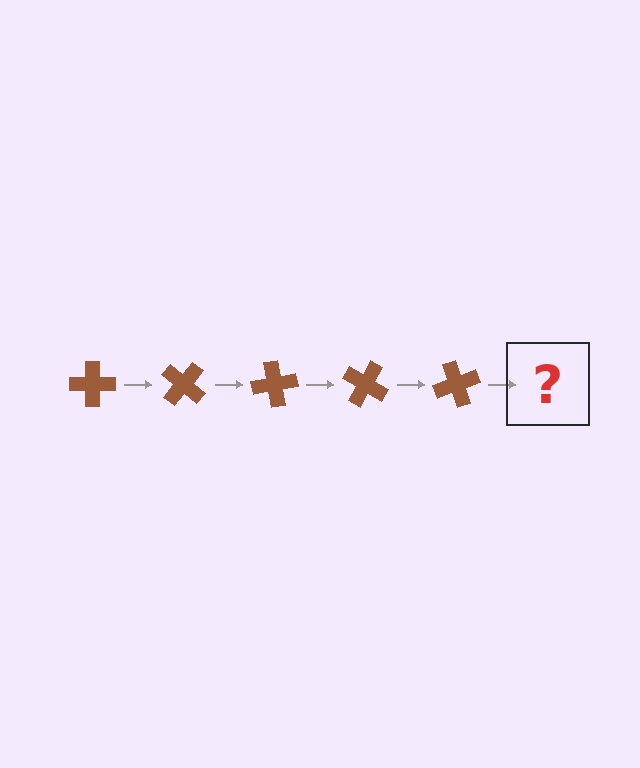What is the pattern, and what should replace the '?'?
The pattern is that the cross rotates 40 degrees each step. The '?' should be a brown cross rotated 200 degrees.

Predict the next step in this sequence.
The next step is a brown cross rotated 200 degrees.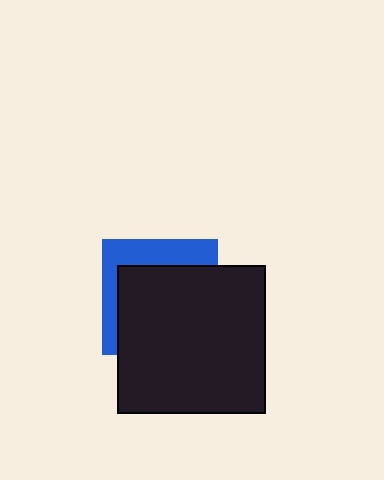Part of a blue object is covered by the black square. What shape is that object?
It is a square.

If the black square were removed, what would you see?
You would see the complete blue square.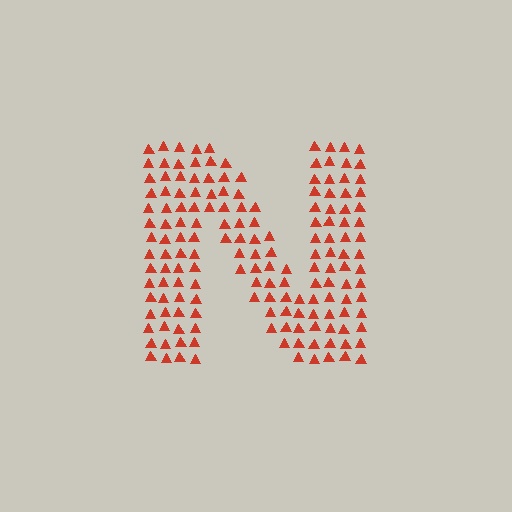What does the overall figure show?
The overall figure shows the letter N.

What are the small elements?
The small elements are triangles.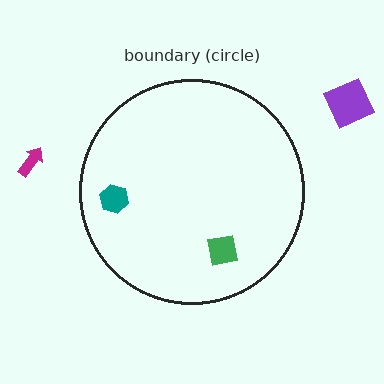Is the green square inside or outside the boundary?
Inside.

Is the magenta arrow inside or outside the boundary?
Outside.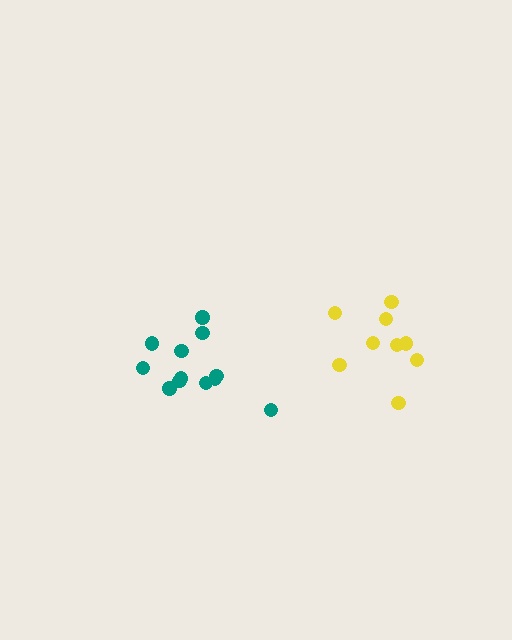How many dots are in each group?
Group 1: 12 dots, Group 2: 9 dots (21 total).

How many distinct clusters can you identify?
There are 2 distinct clusters.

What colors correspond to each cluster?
The clusters are colored: teal, yellow.